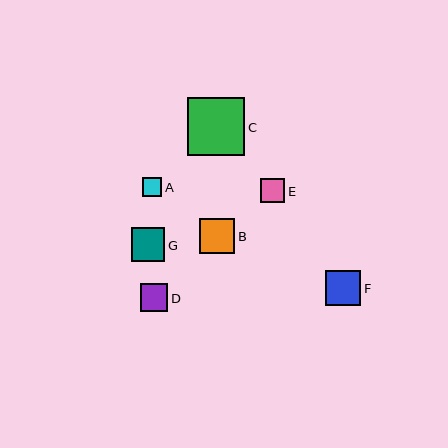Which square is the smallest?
Square A is the smallest with a size of approximately 19 pixels.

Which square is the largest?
Square C is the largest with a size of approximately 57 pixels.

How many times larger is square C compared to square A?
Square C is approximately 3.0 times the size of square A.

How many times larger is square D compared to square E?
Square D is approximately 1.2 times the size of square E.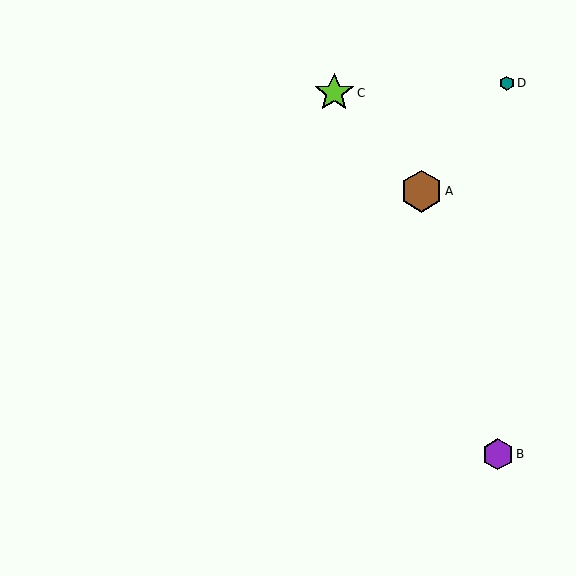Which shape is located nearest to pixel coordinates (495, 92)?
The teal hexagon (labeled D) at (507, 83) is nearest to that location.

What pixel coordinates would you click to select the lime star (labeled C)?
Click at (334, 93) to select the lime star C.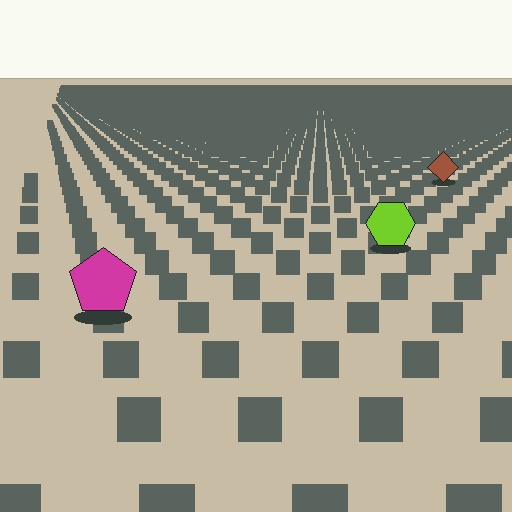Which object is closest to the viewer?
The magenta pentagon is closest. The texture marks near it are larger and more spread out.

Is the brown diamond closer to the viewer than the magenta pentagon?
No. The magenta pentagon is closer — you can tell from the texture gradient: the ground texture is coarser near it.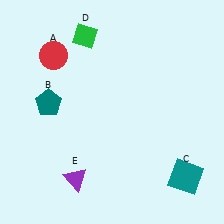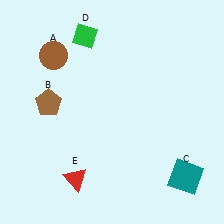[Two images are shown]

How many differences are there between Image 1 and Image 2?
There are 3 differences between the two images.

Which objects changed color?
A changed from red to brown. B changed from teal to brown. E changed from purple to red.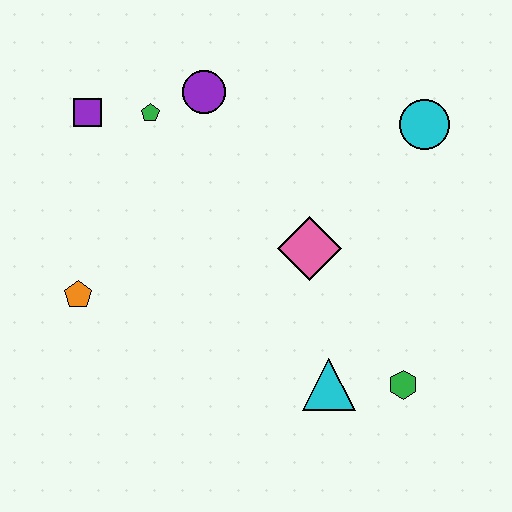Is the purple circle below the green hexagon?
No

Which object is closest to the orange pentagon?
The purple square is closest to the orange pentagon.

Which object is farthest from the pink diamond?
The purple square is farthest from the pink diamond.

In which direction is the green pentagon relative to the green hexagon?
The green pentagon is above the green hexagon.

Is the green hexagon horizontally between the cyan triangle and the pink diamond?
No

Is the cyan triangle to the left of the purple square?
No